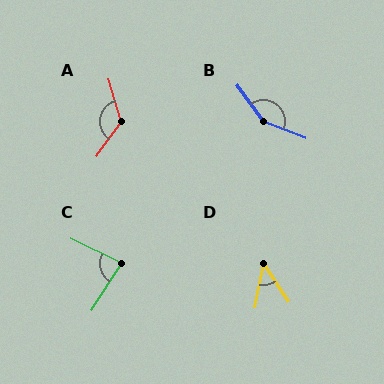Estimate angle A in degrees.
Approximately 129 degrees.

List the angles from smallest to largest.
D (44°), C (83°), A (129°), B (146°).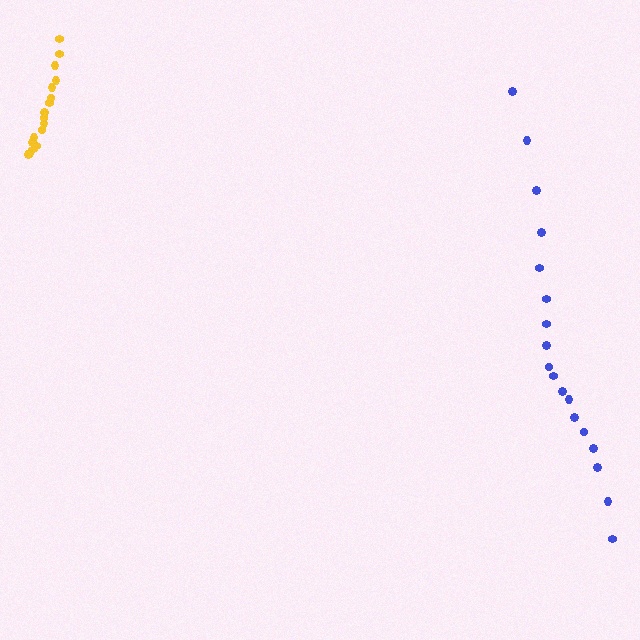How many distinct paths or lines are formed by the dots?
There are 2 distinct paths.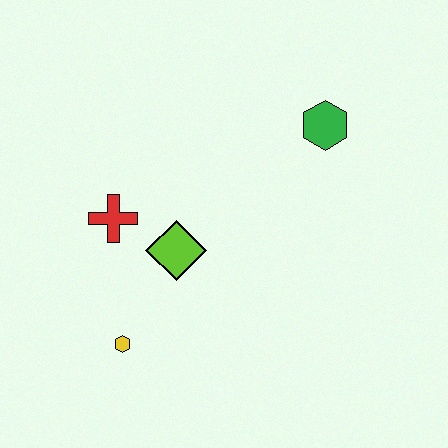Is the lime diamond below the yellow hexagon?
No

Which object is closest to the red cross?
The lime diamond is closest to the red cross.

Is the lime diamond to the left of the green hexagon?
Yes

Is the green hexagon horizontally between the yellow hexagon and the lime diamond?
No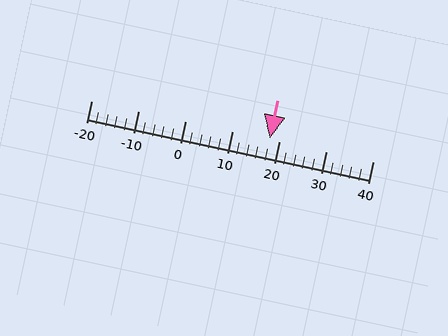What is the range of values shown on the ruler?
The ruler shows values from -20 to 40.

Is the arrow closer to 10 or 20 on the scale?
The arrow is closer to 20.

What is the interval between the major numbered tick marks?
The major tick marks are spaced 10 units apart.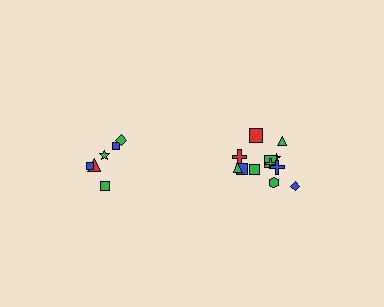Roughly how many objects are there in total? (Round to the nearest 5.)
Roughly 20 objects in total.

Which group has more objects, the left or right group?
The right group.